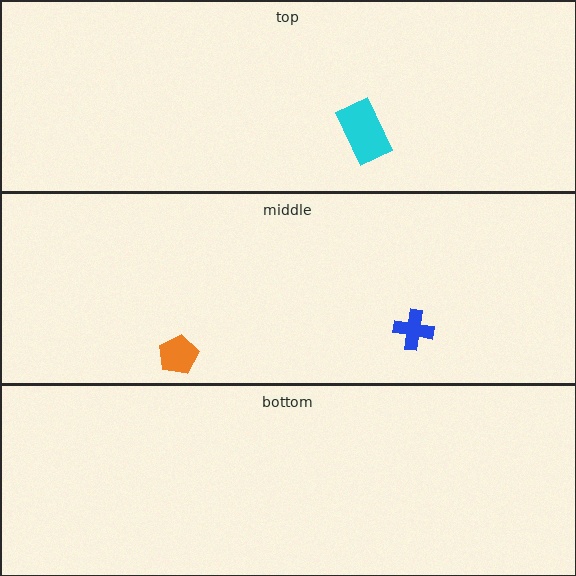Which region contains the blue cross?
The middle region.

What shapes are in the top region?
The cyan rectangle.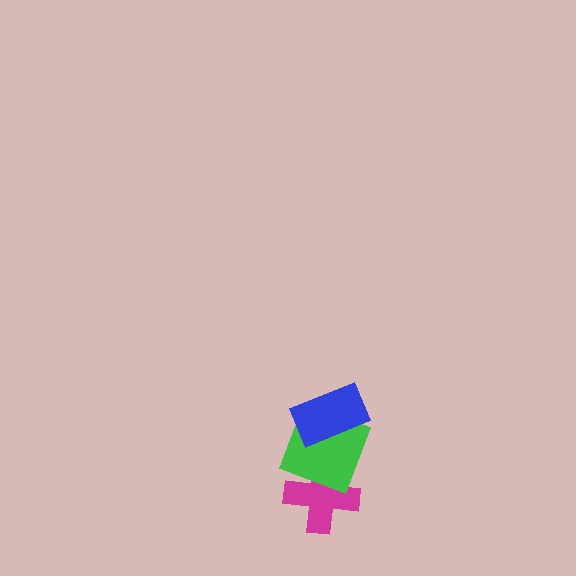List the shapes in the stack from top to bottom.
From top to bottom: the blue rectangle, the green square, the magenta cross.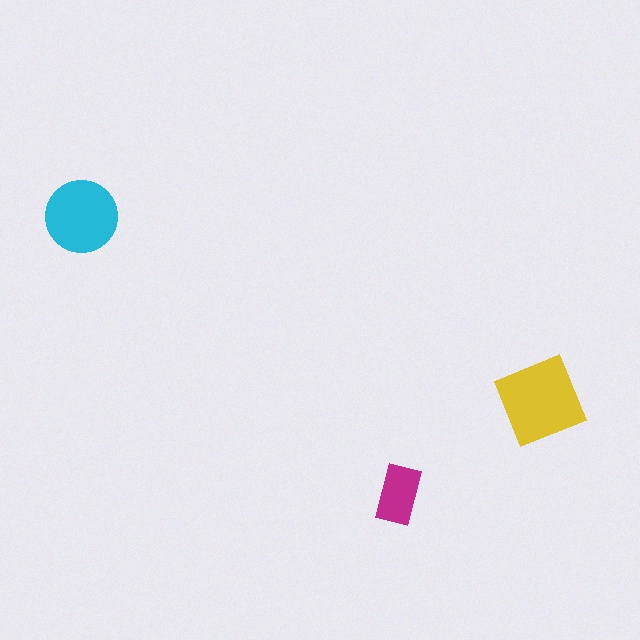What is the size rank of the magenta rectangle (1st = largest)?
3rd.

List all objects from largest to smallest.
The yellow diamond, the cyan circle, the magenta rectangle.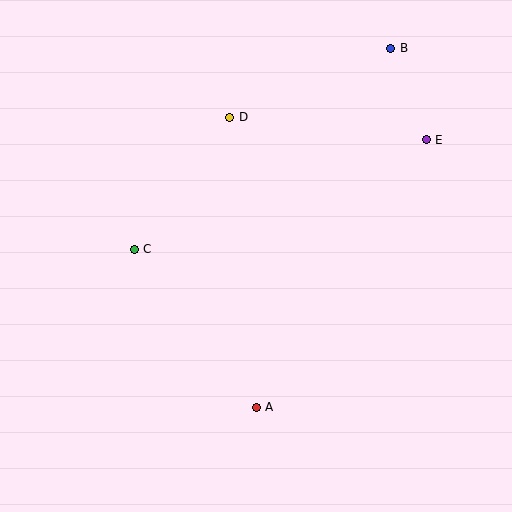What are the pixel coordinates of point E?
Point E is at (426, 140).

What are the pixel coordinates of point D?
Point D is at (230, 117).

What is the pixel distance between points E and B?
The distance between E and B is 98 pixels.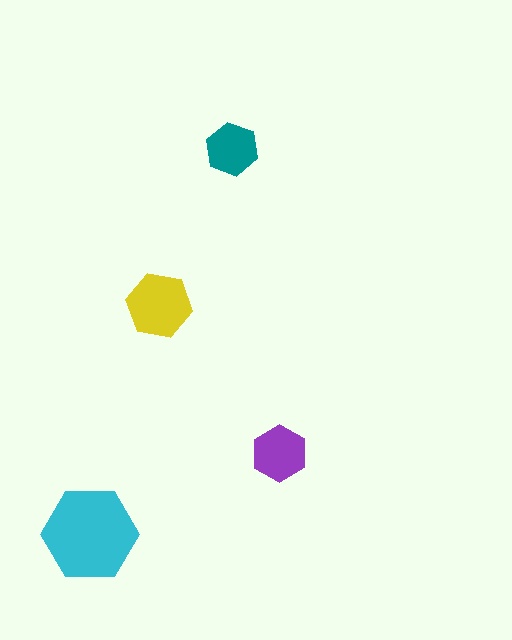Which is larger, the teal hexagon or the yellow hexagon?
The yellow one.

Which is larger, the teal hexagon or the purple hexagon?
The purple one.